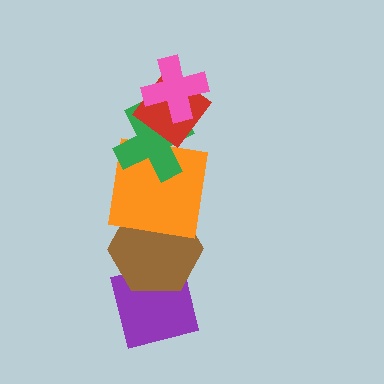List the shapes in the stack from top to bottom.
From top to bottom: the pink cross, the red diamond, the green cross, the orange square, the brown hexagon, the purple square.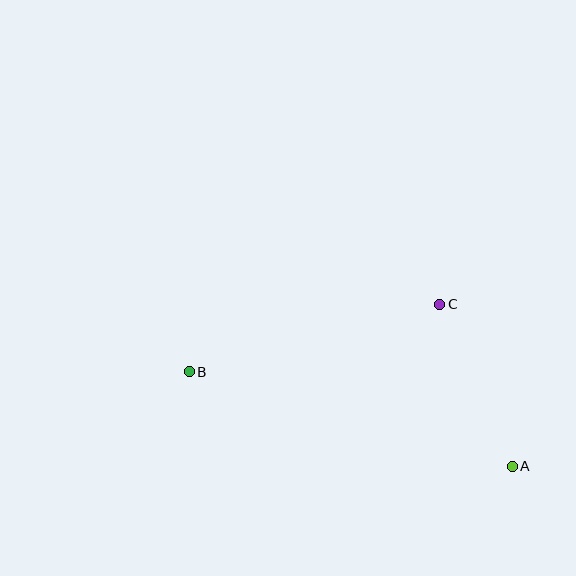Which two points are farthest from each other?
Points A and B are farthest from each other.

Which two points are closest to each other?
Points A and C are closest to each other.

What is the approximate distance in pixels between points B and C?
The distance between B and C is approximately 259 pixels.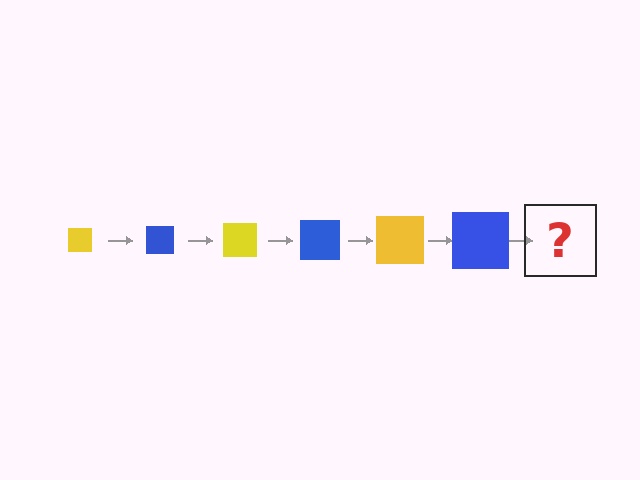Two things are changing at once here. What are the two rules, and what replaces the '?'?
The two rules are that the square grows larger each step and the color cycles through yellow and blue. The '?' should be a yellow square, larger than the previous one.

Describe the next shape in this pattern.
It should be a yellow square, larger than the previous one.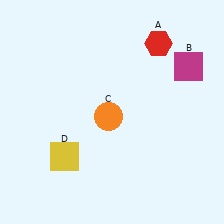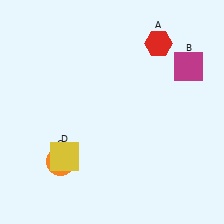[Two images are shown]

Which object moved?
The orange circle (C) moved left.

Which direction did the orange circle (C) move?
The orange circle (C) moved left.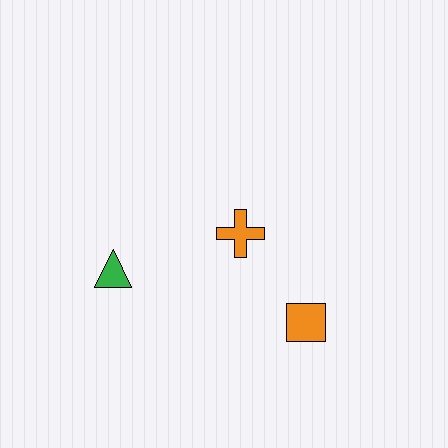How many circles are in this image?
There are no circles.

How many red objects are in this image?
There are no red objects.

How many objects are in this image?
There are 3 objects.